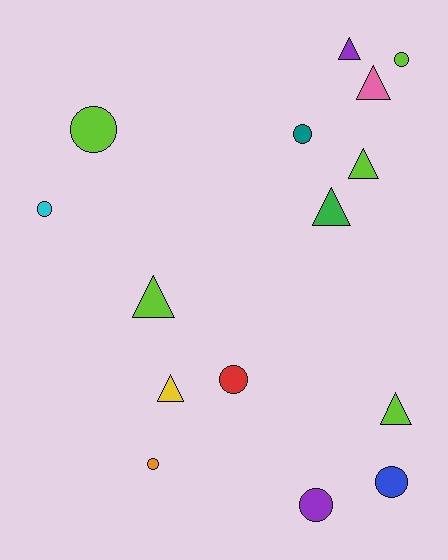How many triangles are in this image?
There are 7 triangles.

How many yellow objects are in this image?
There is 1 yellow object.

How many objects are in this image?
There are 15 objects.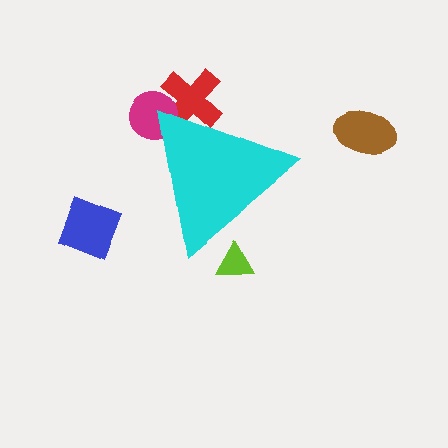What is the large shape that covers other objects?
A cyan triangle.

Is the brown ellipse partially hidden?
No, the brown ellipse is fully visible.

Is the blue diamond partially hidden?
No, the blue diamond is fully visible.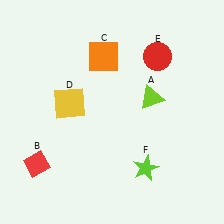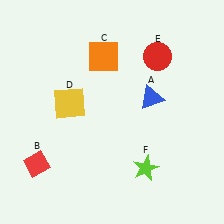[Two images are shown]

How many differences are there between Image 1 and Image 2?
There is 1 difference between the two images.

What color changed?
The triangle (A) changed from lime in Image 1 to blue in Image 2.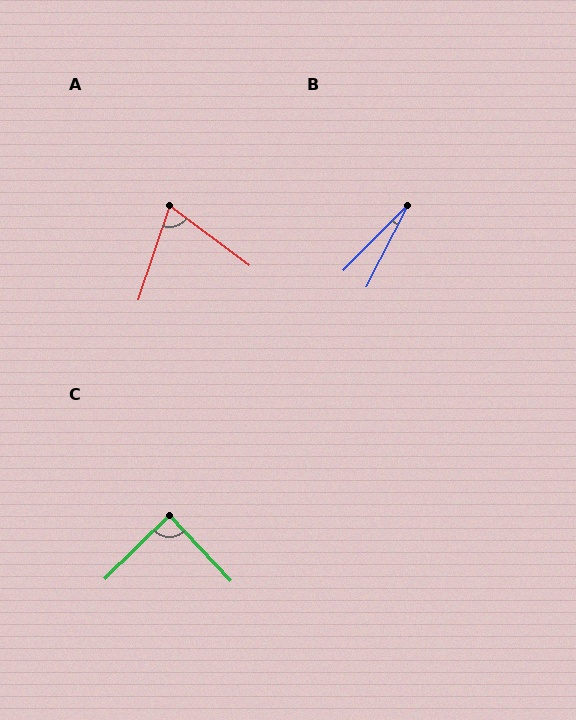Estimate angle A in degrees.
Approximately 71 degrees.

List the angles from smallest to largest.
B (17°), A (71°), C (89°).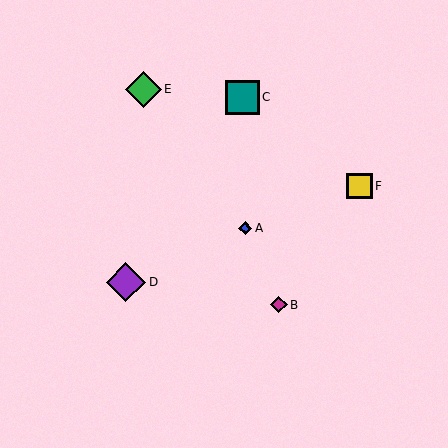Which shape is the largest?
The purple diamond (labeled D) is the largest.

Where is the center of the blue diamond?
The center of the blue diamond is at (245, 228).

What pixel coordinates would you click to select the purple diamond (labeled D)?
Click at (126, 282) to select the purple diamond D.